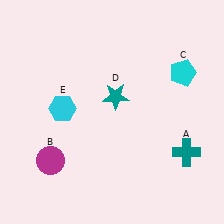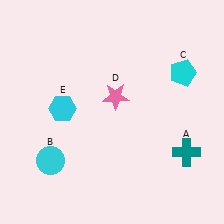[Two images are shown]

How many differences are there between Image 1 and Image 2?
There are 2 differences between the two images.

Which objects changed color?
B changed from magenta to cyan. D changed from teal to pink.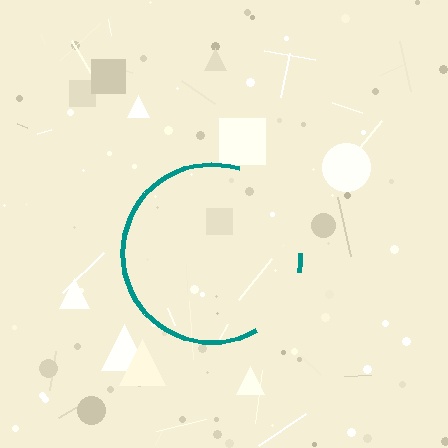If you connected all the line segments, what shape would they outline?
They would outline a circle.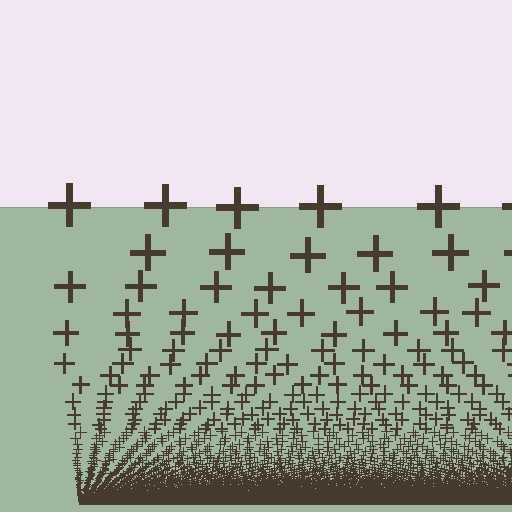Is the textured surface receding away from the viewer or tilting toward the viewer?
The surface appears to tilt toward the viewer. Texture elements get larger and sparser toward the top.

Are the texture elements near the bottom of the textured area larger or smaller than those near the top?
Smaller. The gradient is inverted — elements near the bottom are smaller and denser.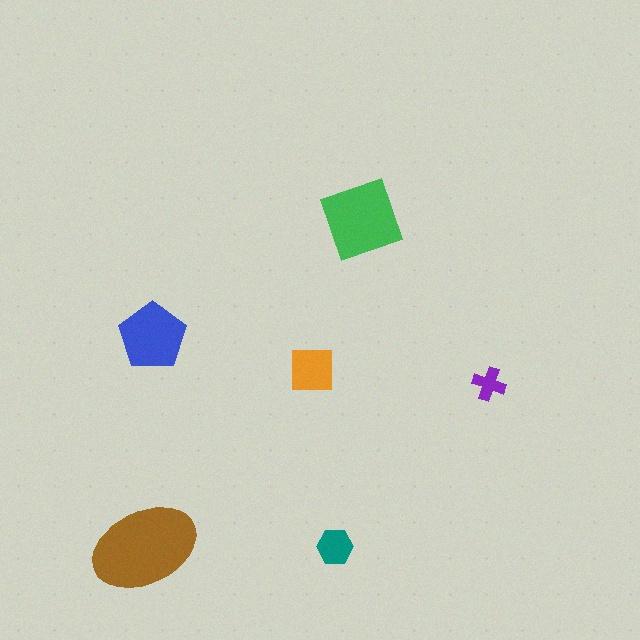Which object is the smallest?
The purple cross.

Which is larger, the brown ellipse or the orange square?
The brown ellipse.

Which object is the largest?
The brown ellipse.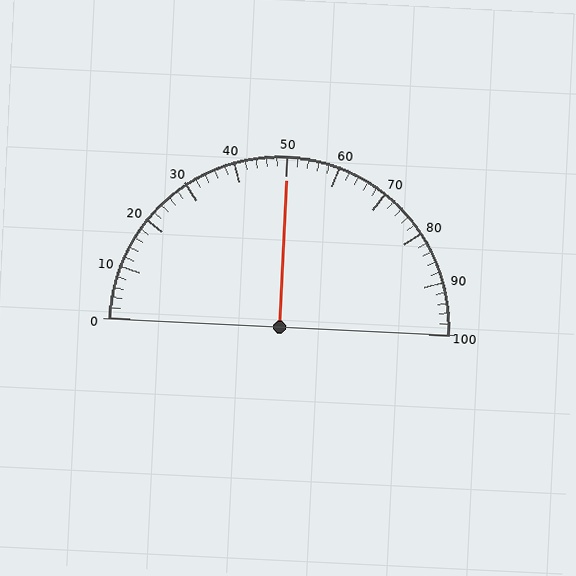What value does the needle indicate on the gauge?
The needle indicates approximately 50.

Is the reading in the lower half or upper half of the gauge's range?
The reading is in the upper half of the range (0 to 100).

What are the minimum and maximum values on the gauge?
The gauge ranges from 0 to 100.